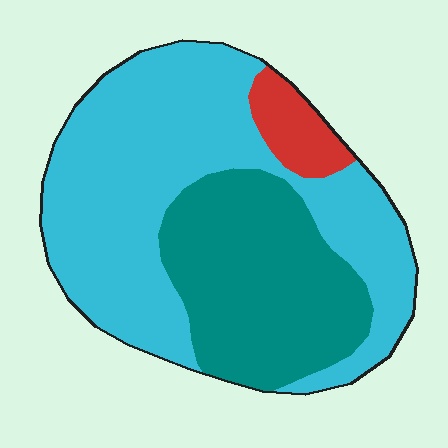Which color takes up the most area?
Cyan, at roughly 60%.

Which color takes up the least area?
Red, at roughly 5%.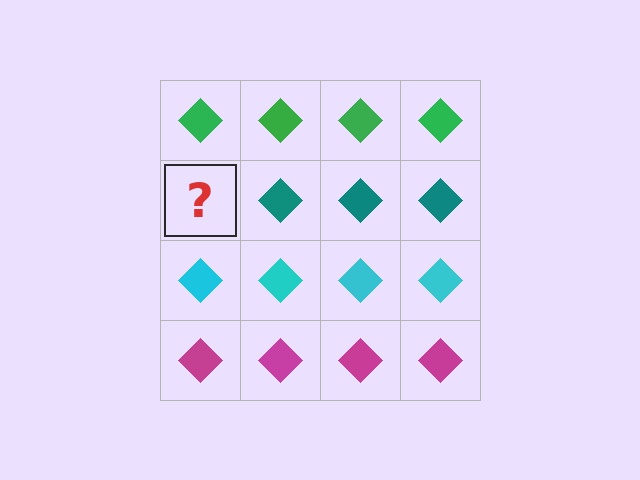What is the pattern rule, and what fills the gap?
The rule is that each row has a consistent color. The gap should be filled with a teal diamond.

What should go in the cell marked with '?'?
The missing cell should contain a teal diamond.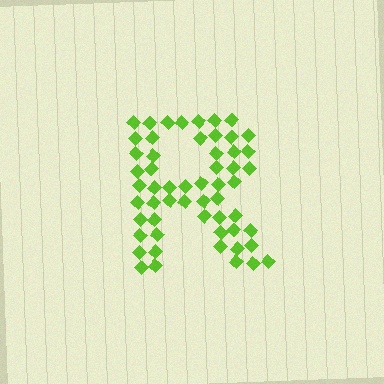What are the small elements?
The small elements are diamonds.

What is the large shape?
The large shape is the letter R.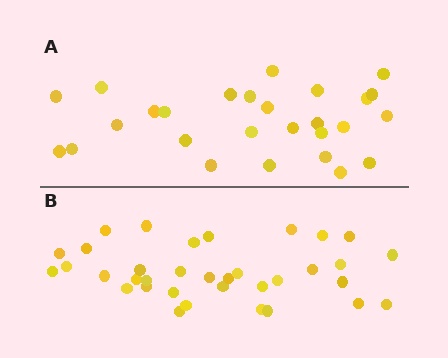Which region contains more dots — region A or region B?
Region B (the bottom region) has more dots.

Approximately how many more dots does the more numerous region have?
Region B has roughly 8 or so more dots than region A.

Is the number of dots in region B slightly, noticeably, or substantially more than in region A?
Region B has noticeably more, but not dramatically so. The ratio is roughly 1.3 to 1.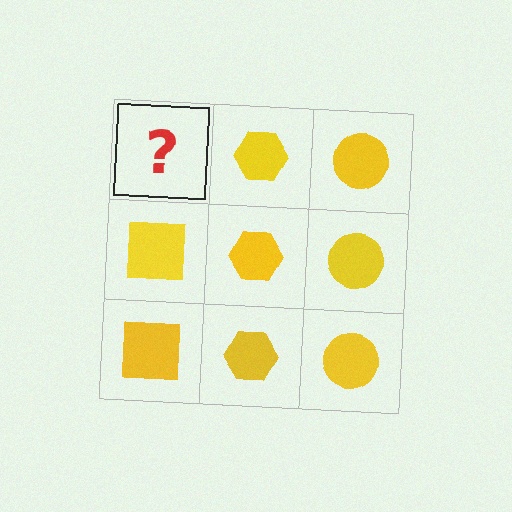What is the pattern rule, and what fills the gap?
The rule is that each column has a consistent shape. The gap should be filled with a yellow square.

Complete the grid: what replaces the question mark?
The question mark should be replaced with a yellow square.